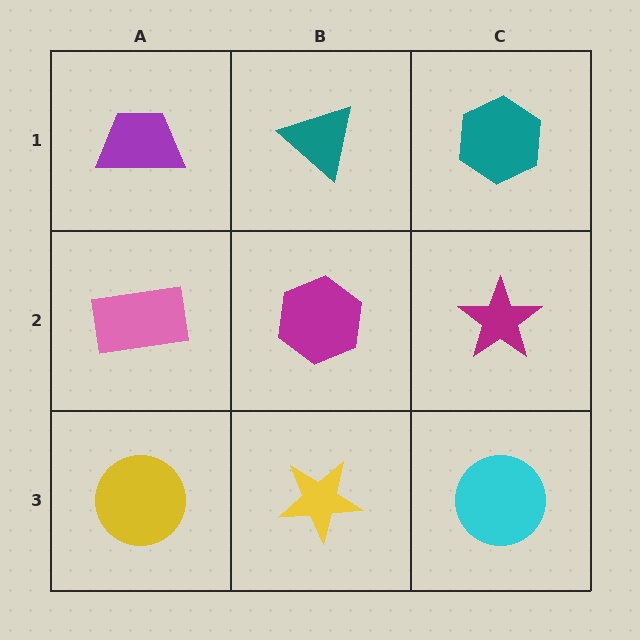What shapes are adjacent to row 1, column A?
A pink rectangle (row 2, column A), a teal triangle (row 1, column B).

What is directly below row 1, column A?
A pink rectangle.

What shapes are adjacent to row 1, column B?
A magenta hexagon (row 2, column B), a purple trapezoid (row 1, column A), a teal hexagon (row 1, column C).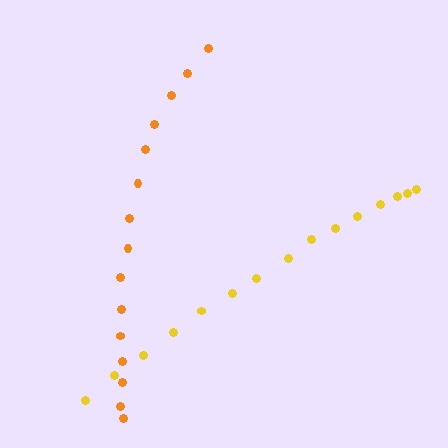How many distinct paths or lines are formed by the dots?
There are 2 distinct paths.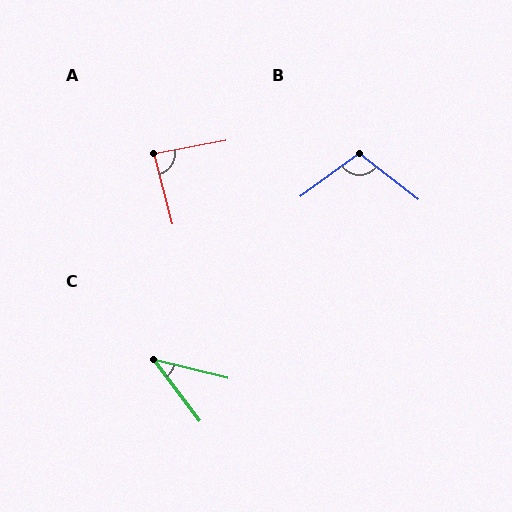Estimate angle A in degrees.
Approximately 86 degrees.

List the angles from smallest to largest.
C (39°), A (86°), B (105°).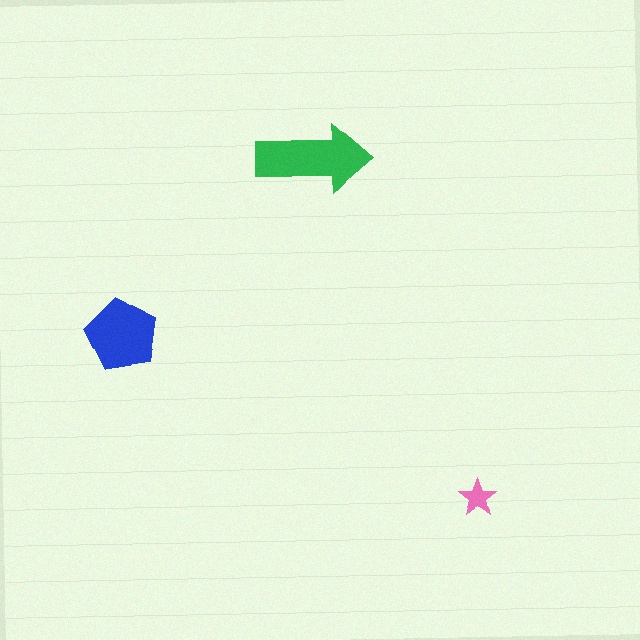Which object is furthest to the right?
The pink star is rightmost.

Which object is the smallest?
The pink star.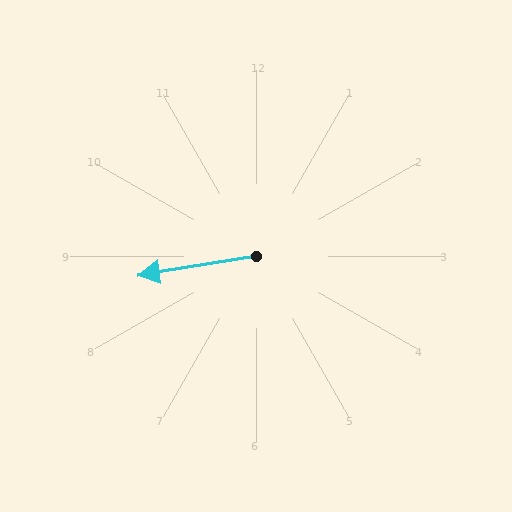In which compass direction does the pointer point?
West.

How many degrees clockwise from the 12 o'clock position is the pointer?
Approximately 261 degrees.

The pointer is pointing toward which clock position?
Roughly 9 o'clock.